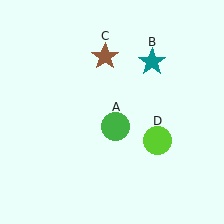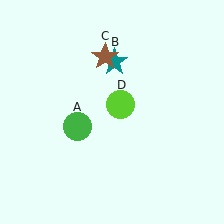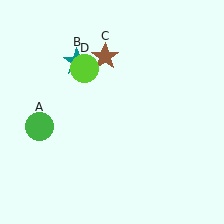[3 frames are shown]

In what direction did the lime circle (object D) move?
The lime circle (object D) moved up and to the left.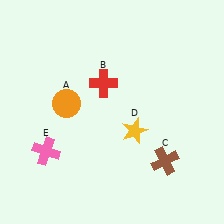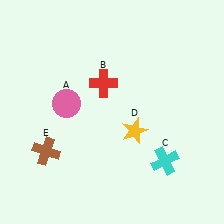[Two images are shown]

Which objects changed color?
A changed from orange to pink. C changed from brown to cyan. E changed from pink to brown.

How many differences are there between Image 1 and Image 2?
There are 3 differences between the two images.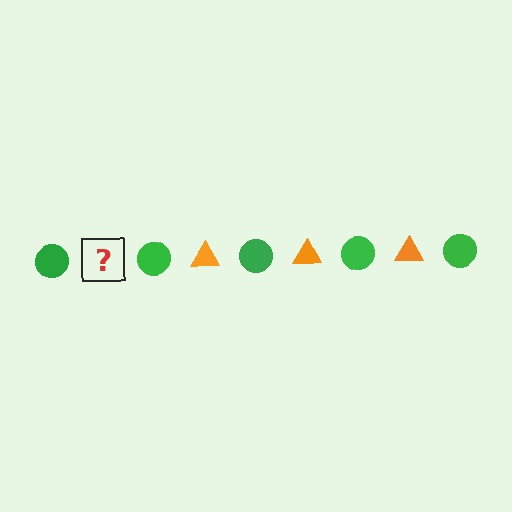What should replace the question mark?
The question mark should be replaced with an orange triangle.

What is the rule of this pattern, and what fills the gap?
The rule is that the pattern alternates between green circle and orange triangle. The gap should be filled with an orange triangle.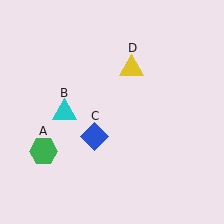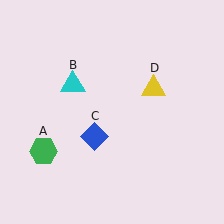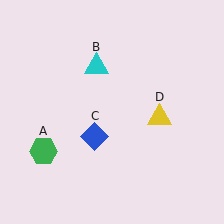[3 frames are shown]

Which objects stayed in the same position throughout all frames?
Green hexagon (object A) and blue diamond (object C) remained stationary.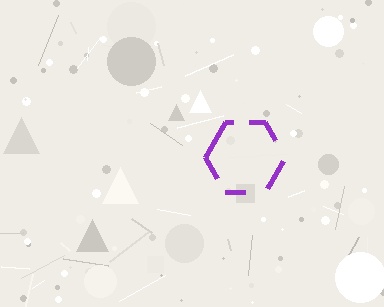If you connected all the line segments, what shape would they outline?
They would outline a hexagon.